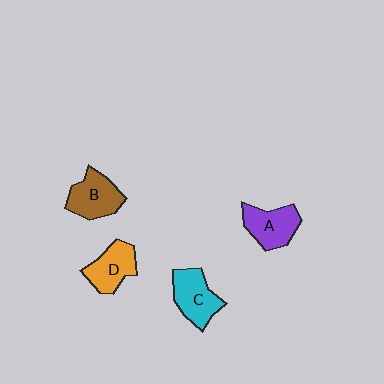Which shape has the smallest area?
Shape D (orange).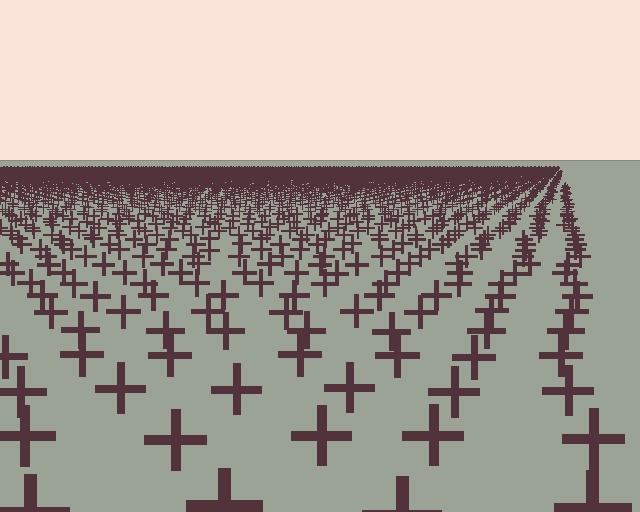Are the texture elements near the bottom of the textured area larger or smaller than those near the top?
Larger. Near the bottom, elements are closer to the viewer and appear at a bigger on-screen size.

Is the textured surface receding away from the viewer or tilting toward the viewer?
The surface is receding away from the viewer. Texture elements get smaller and denser toward the top.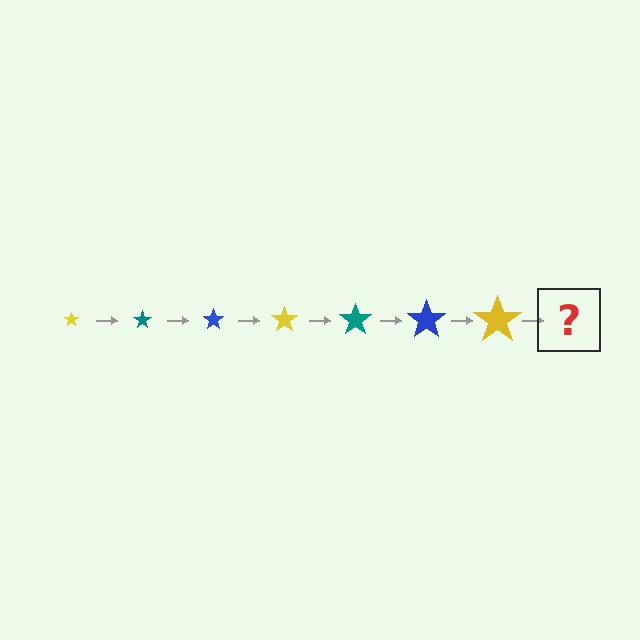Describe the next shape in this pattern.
It should be a teal star, larger than the previous one.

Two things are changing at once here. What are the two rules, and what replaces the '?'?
The two rules are that the star grows larger each step and the color cycles through yellow, teal, and blue. The '?' should be a teal star, larger than the previous one.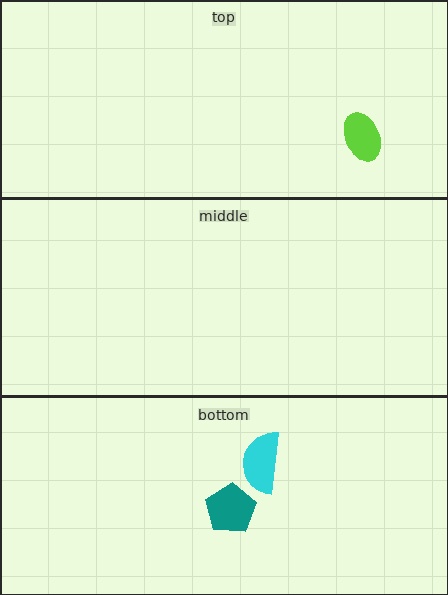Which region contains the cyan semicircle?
The bottom region.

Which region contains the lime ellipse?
The top region.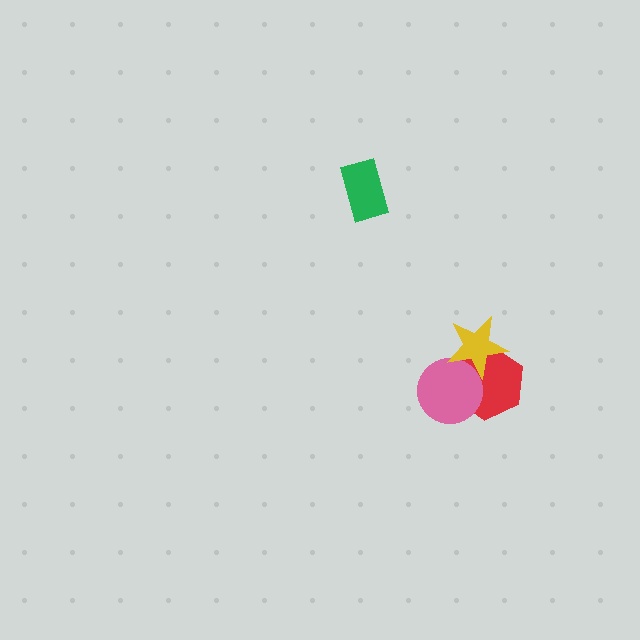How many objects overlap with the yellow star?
2 objects overlap with the yellow star.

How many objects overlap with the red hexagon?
2 objects overlap with the red hexagon.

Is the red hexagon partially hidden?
Yes, it is partially covered by another shape.